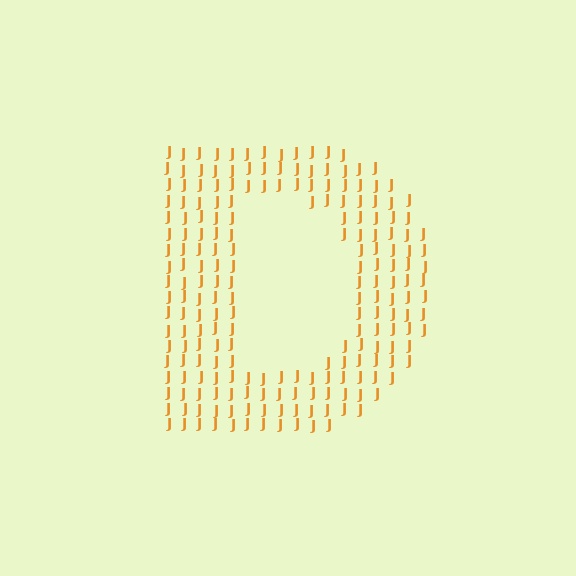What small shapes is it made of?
It is made of small letter J's.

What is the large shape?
The large shape is the letter D.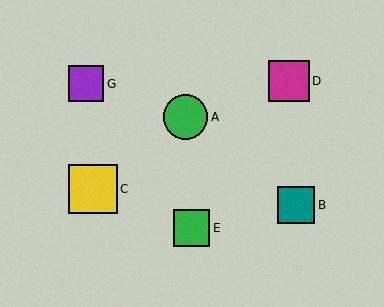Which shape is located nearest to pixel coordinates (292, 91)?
The magenta square (labeled D) at (289, 81) is nearest to that location.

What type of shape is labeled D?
Shape D is a magenta square.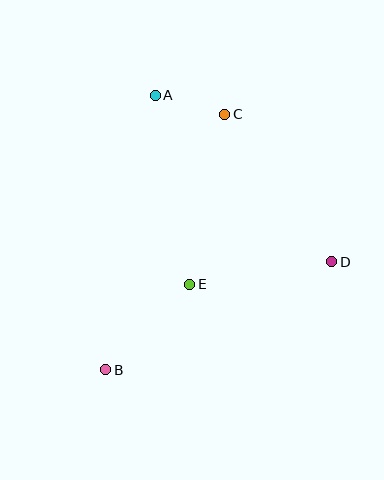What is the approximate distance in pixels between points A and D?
The distance between A and D is approximately 243 pixels.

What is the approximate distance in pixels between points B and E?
The distance between B and E is approximately 120 pixels.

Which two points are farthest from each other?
Points B and C are farthest from each other.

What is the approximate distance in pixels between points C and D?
The distance between C and D is approximately 182 pixels.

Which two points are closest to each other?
Points A and C are closest to each other.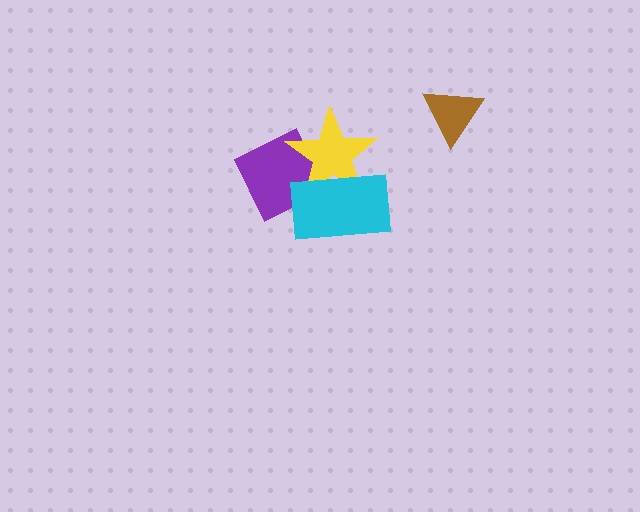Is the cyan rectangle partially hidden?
No, no other shape covers it.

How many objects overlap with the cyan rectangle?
2 objects overlap with the cyan rectangle.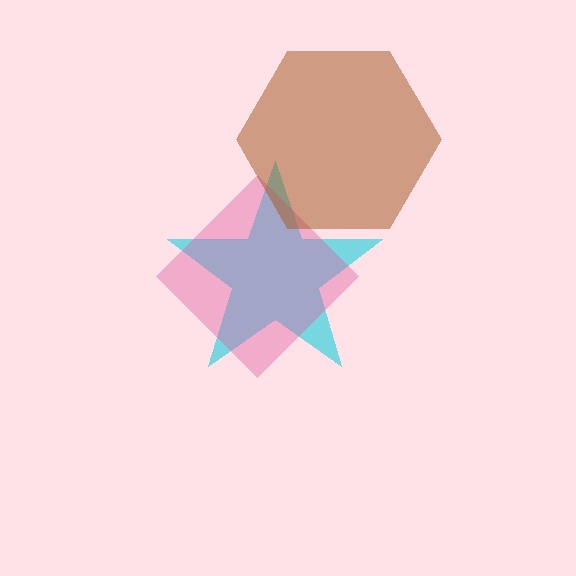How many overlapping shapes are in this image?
There are 3 overlapping shapes in the image.